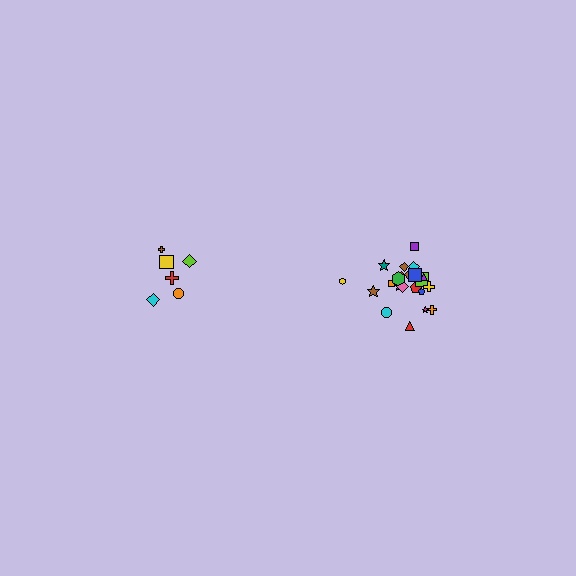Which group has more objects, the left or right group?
The right group.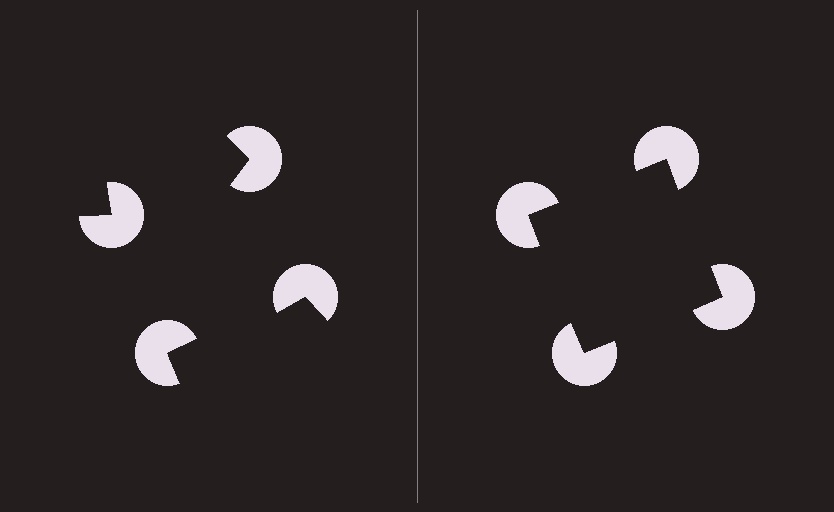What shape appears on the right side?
An illusory square.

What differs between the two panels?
The pac-man discs are positioned identically on both sides; only the wedge orientations differ. On the right they align to a square; on the left they are misaligned.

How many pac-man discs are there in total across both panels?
8 — 4 on each side.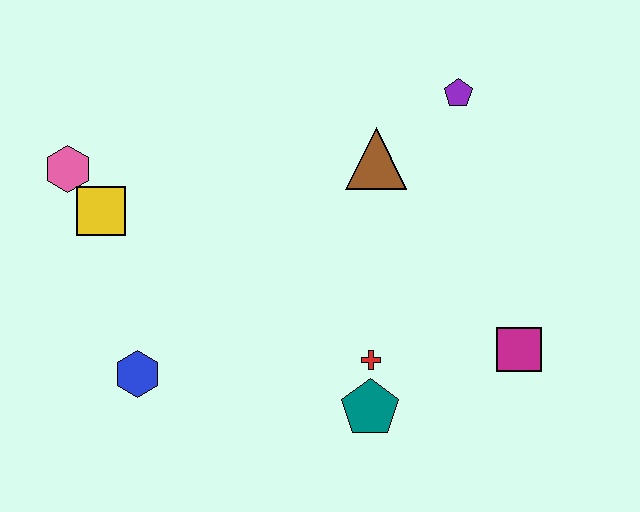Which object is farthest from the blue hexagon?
The purple pentagon is farthest from the blue hexagon.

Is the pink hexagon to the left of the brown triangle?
Yes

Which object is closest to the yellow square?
The pink hexagon is closest to the yellow square.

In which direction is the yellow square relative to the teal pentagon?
The yellow square is to the left of the teal pentagon.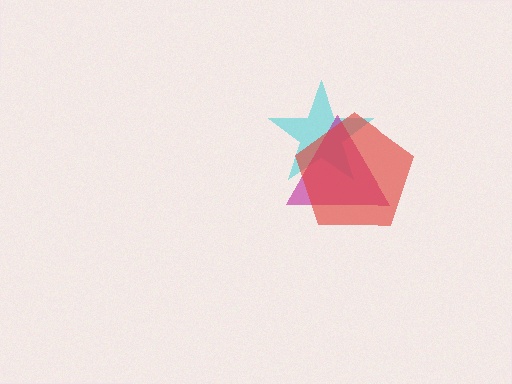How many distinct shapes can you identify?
There are 3 distinct shapes: a cyan star, a magenta triangle, a red pentagon.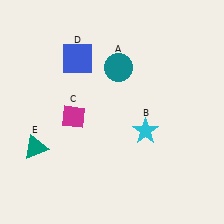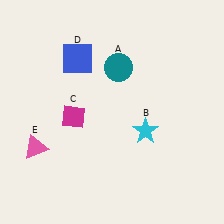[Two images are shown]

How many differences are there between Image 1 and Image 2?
There is 1 difference between the two images.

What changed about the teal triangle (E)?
In Image 1, E is teal. In Image 2, it changed to pink.